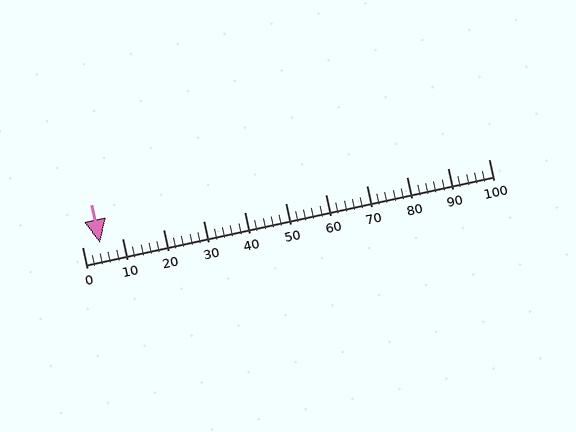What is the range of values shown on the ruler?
The ruler shows values from 0 to 100.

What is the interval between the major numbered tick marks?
The major tick marks are spaced 10 units apart.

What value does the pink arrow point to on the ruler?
The pink arrow points to approximately 4.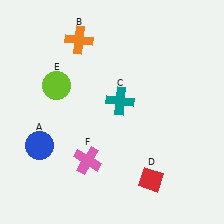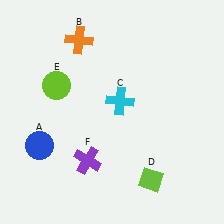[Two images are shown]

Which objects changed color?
C changed from teal to cyan. D changed from red to lime. F changed from pink to purple.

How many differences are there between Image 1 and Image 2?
There are 3 differences between the two images.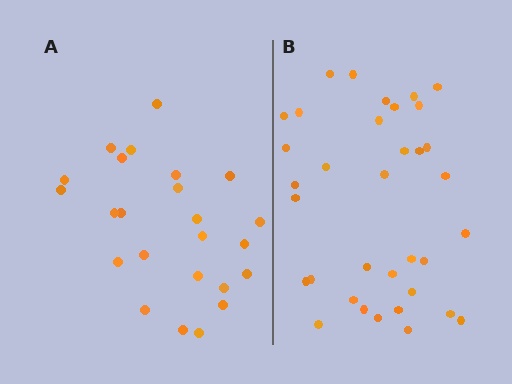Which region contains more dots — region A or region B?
Region B (the right region) has more dots.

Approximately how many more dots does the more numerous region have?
Region B has roughly 12 or so more dots than region A.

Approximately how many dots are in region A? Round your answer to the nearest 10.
About 20 dots. (The exact count is 24, which rounds to 20.)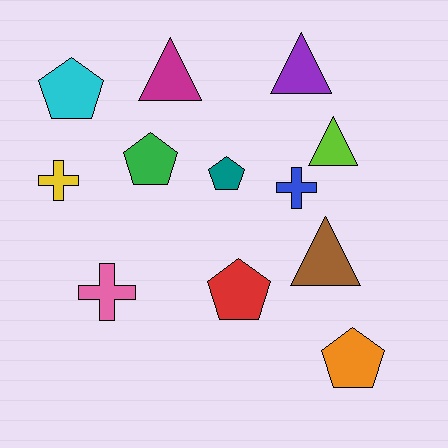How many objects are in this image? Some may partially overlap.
There are 12 objects.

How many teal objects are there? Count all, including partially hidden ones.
There is 1 teal object.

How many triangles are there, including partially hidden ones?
There are 4 triangles.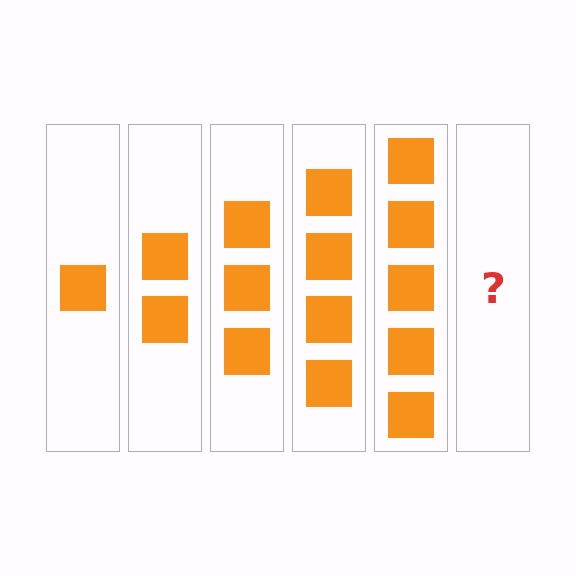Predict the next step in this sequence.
The next step is 6 squares.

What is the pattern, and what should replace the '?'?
The pattern is that each step adds one more square. The '?' should be 6 squares.